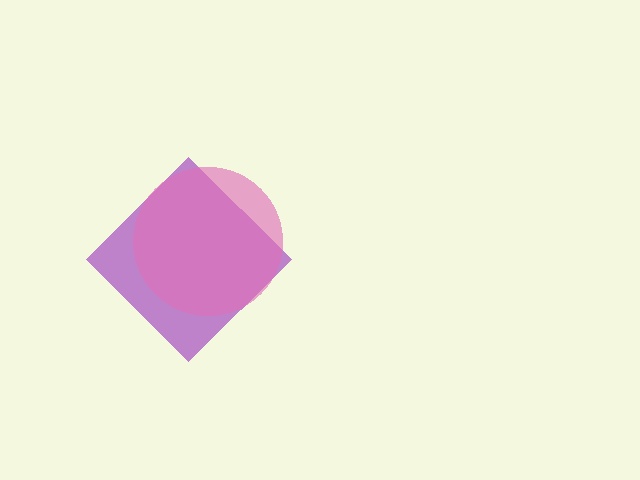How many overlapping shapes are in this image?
There are 2 overlapping shapes in the image.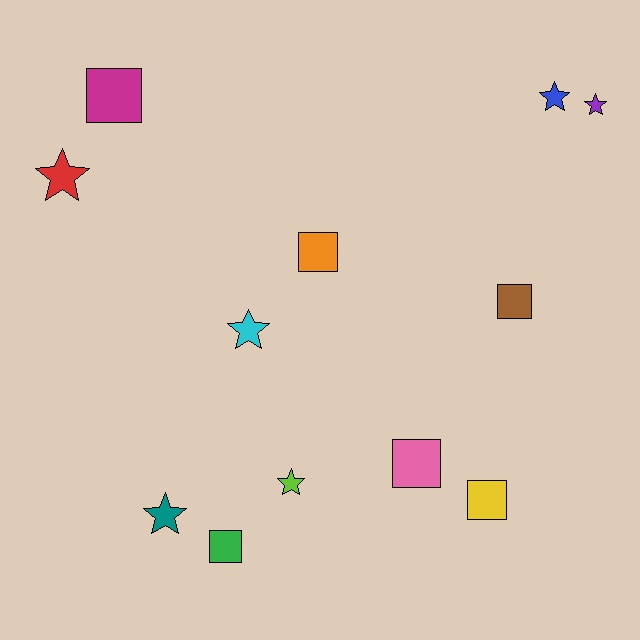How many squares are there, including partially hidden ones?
There are 6 squares.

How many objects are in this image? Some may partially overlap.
There are 12 objects.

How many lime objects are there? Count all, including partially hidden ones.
There is 1 lime object.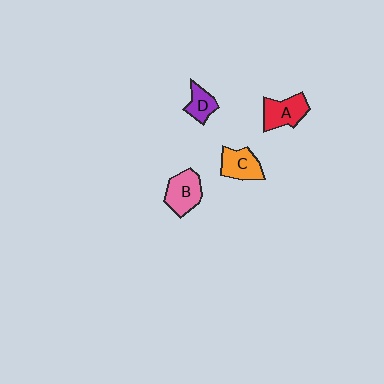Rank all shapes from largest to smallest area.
From largest to smallest: B (pink), A (red), C (orange), D (purple).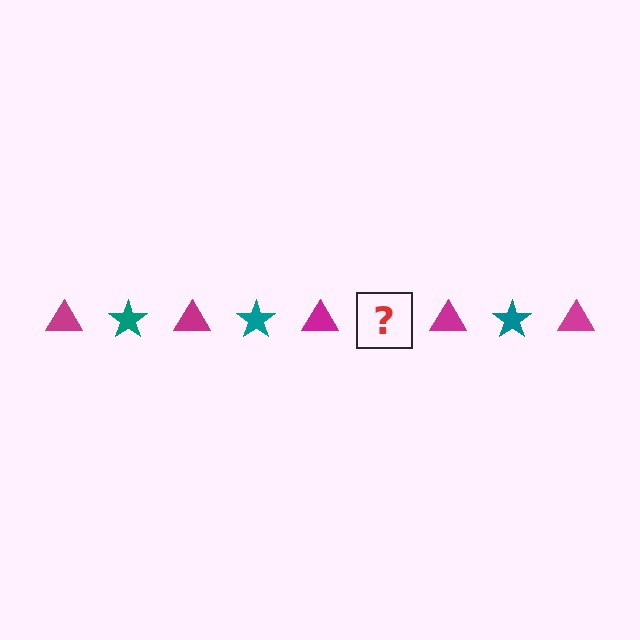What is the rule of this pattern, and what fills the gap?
The rule is that the pattern alternates between magenta triangle and teal star. The gap should be filled with a teal star.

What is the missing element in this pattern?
The missing element is a teal star.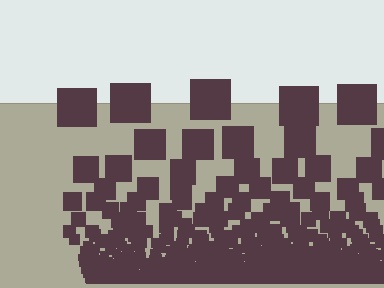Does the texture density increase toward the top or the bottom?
Density increases toward the bottom.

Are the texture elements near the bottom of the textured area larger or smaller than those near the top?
Smaller. The gradient is inverted — elements near the bottom are smaller and denser.